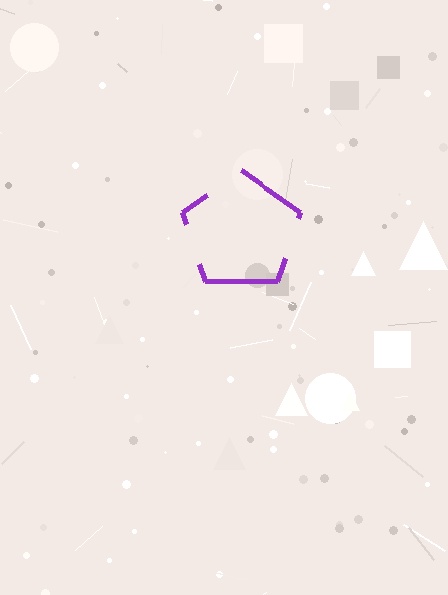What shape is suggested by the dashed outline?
The dashed outline suggests a pentagon.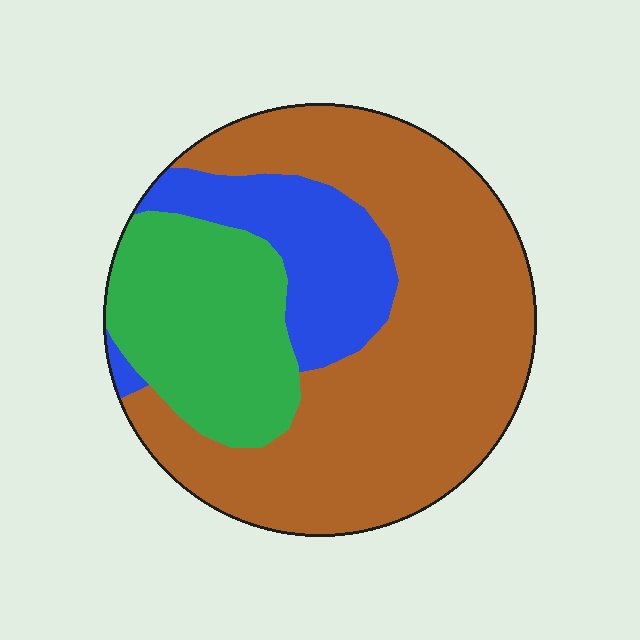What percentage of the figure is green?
Green covers about 25% of the figure.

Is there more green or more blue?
Green.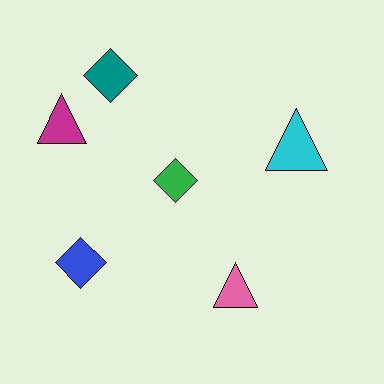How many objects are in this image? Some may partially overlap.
There are 6 objects.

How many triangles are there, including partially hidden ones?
There are 3 triangles.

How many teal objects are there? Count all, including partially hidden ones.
There is 1 teal object.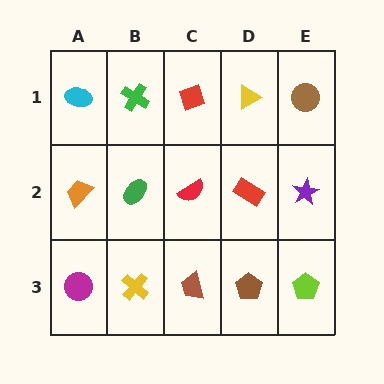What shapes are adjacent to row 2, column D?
A yellow triangle (row 1, column D), a brown pentagon (row 3, column D), a red semicircle (row 2, column C), a purple star (row 2, column E).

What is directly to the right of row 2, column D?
A purple star.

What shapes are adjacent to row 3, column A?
An orange trapezoid (row 2, column A), a yellow cross (row 3, column B).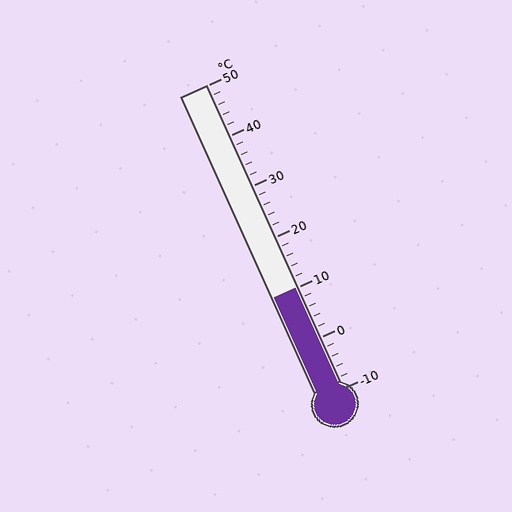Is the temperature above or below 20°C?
The temperature is below 20°C.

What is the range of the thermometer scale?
The thermometer scale ranges from -10°C to 50°C.